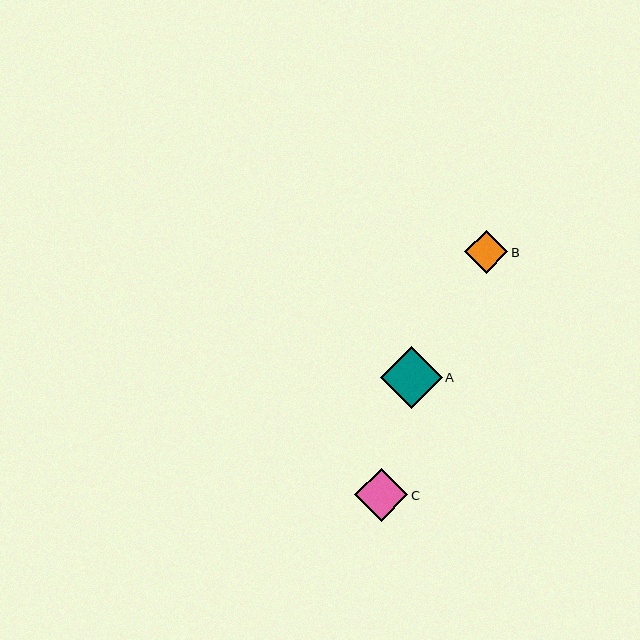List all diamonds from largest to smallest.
From largest to smallest: A, C, B.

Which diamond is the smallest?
Diamond B is the smallest with a size of approximately 43 pixels.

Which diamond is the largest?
Diamond A is the largest with a size of approximately 62 pixels.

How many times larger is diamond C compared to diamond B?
Diamond C is approximately 1.2 times the size of diamond B.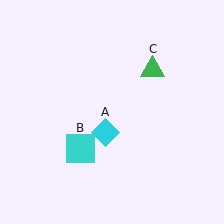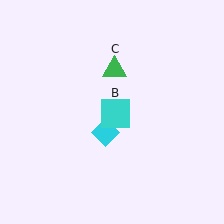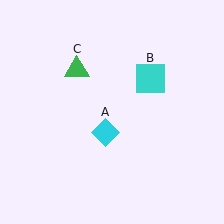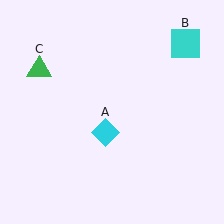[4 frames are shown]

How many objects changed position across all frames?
2 objects changed position: cyan square (object B), green triangle (object C).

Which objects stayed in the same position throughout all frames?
Cyan diamond (object A) remained stationary.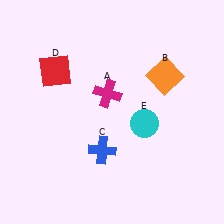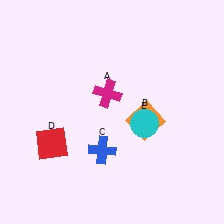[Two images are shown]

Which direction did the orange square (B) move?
The orange square (B) moved down.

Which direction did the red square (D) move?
The red square (D) moved down.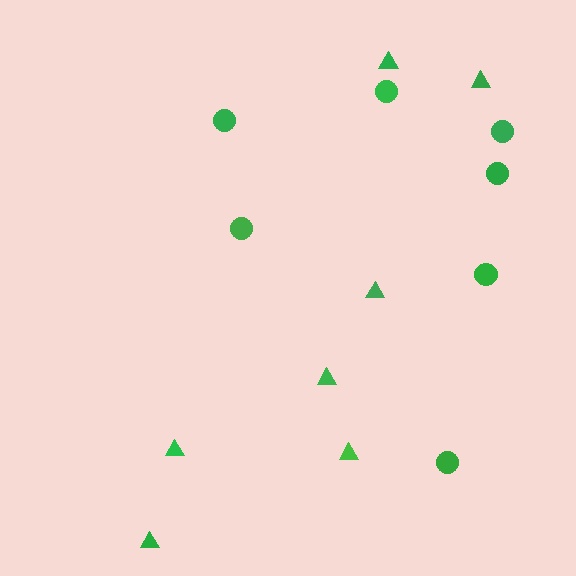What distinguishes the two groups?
There are 2 groups: one group of circles (7) and one group of triangles (7).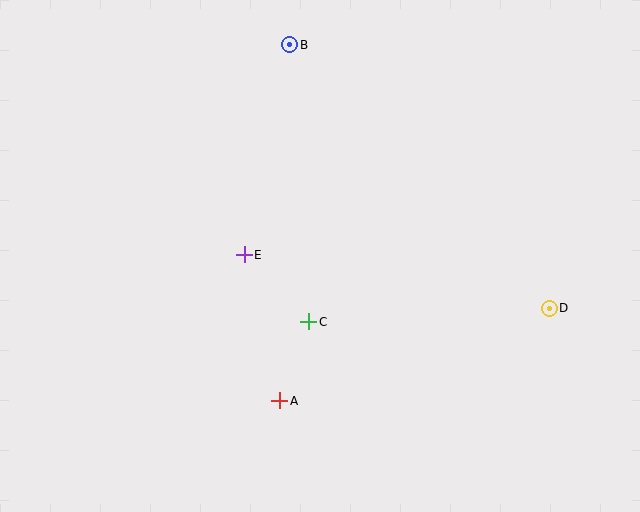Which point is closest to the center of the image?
Point C at (309, 322) is closest to the center.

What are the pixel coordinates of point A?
Point A is at (280, 401).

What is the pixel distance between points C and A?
The distance between C and A is 84 pixels.